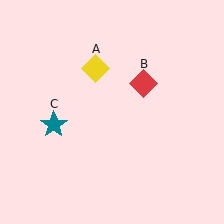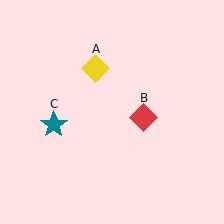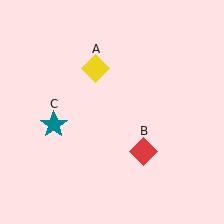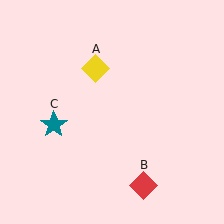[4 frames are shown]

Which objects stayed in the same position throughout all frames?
Yellow diamond (object A) and teal star (object C) remained stationary.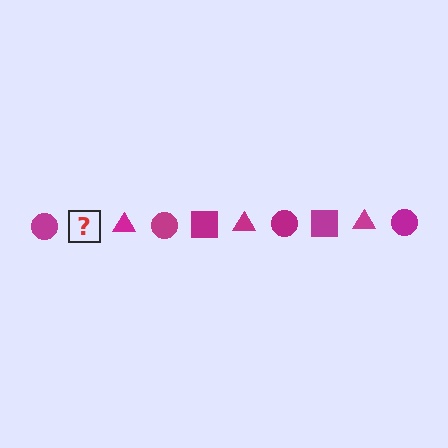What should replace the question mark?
The question mark should be replaced with a magenta square.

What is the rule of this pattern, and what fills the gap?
The rule is that the pattern cycles through circle, square, triangle shapes in magenta. The gap should be filled with a magenta square.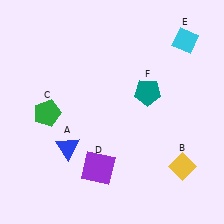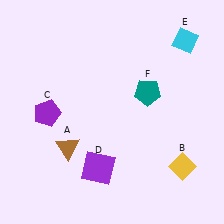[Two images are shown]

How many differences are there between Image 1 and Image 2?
There are 2 differences between the two images.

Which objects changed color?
A changed from blue to brown. C changed from green to purple.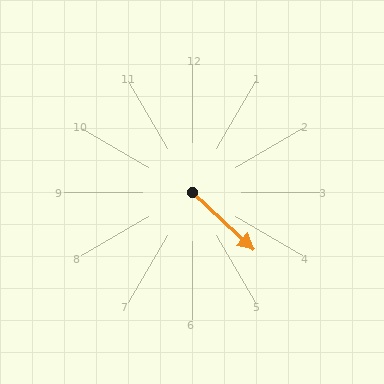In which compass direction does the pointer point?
Southeast.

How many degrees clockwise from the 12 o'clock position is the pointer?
Approximately 133 degrees.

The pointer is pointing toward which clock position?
Roughly 4 o'clock.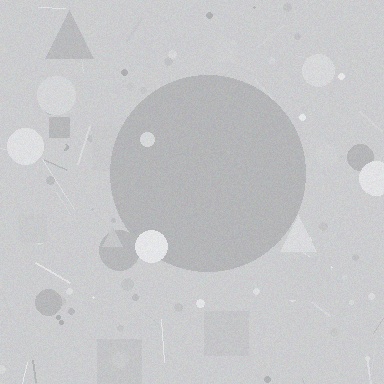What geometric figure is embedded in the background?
A circle is embedded in the background.